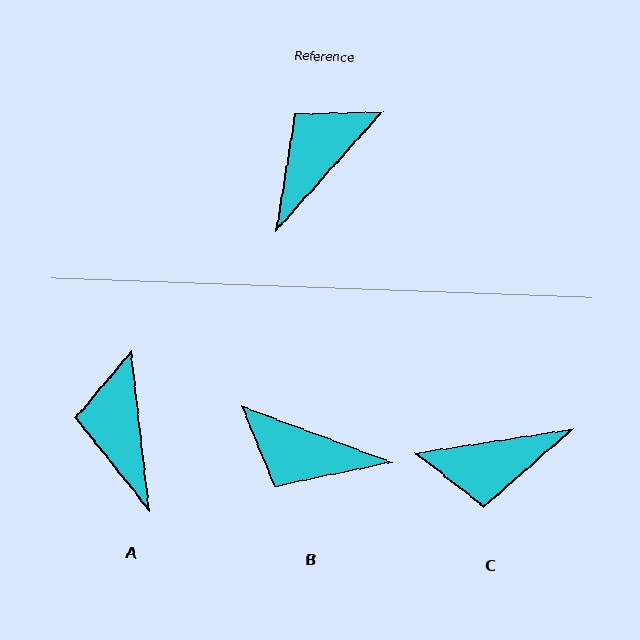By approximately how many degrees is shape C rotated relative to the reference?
Approximately 140 degrees counter-clockwise.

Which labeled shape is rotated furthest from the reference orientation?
C, about 140 degrees away.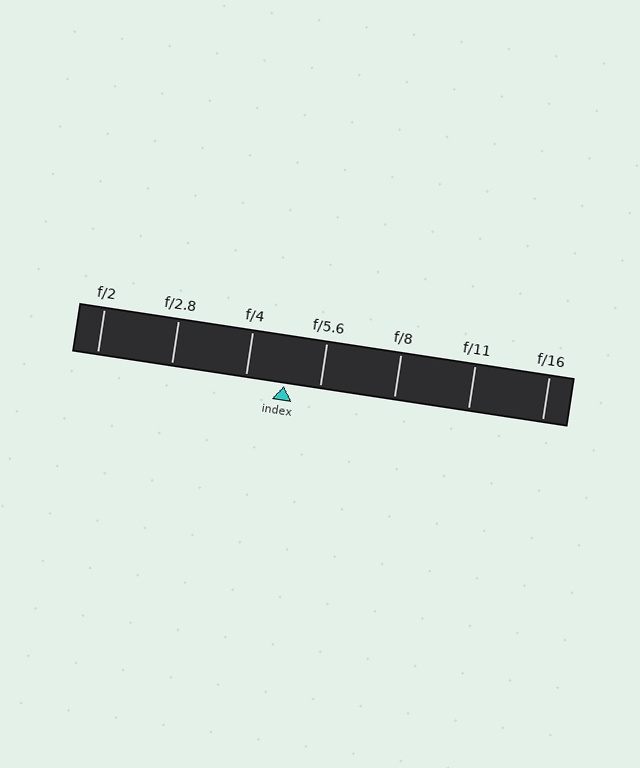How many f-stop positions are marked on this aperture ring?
There are 7 f-stop positions marked.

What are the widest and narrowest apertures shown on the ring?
The widest aperture shown is f/2 and the narrowest is f/16.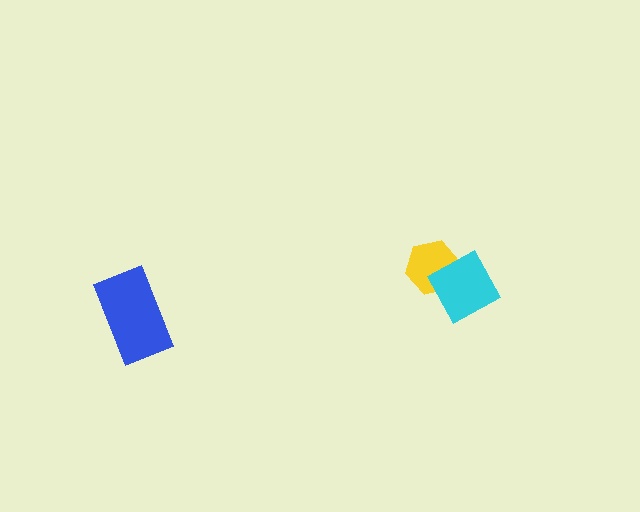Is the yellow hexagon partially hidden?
Yes, it is partially covered by another shape.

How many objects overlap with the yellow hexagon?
1 object overlaps with the yellow hexagon.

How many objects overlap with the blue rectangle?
0 objects overlap with the blue rectangle.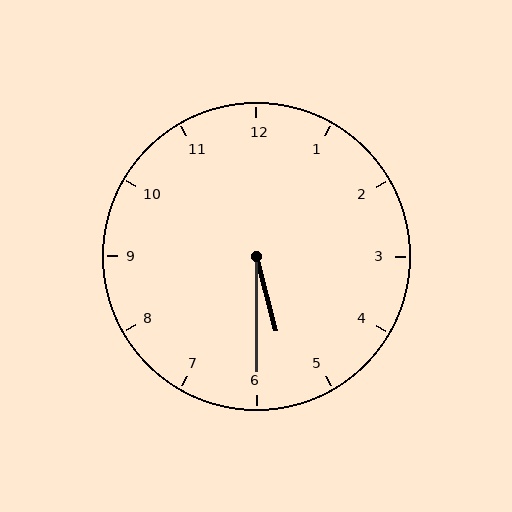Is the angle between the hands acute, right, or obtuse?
It is acute.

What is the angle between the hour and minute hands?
Approximately 15 degrees.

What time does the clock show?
5:30.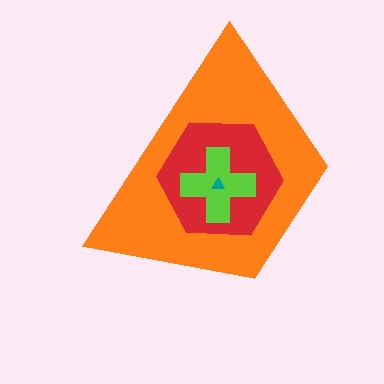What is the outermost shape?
The orange trapezoid.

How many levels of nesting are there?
4.